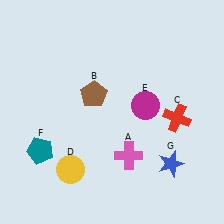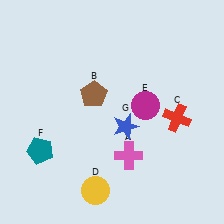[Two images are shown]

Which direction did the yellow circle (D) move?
The yellow circle (D) moved right.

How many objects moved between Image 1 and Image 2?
2 objects moved between the two images.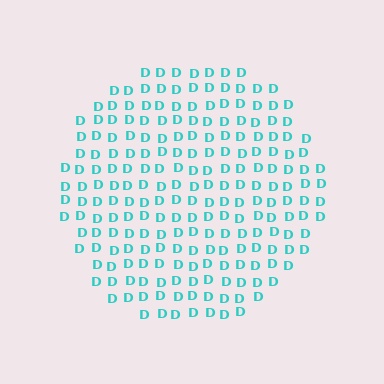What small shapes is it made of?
It is made of small letter D's.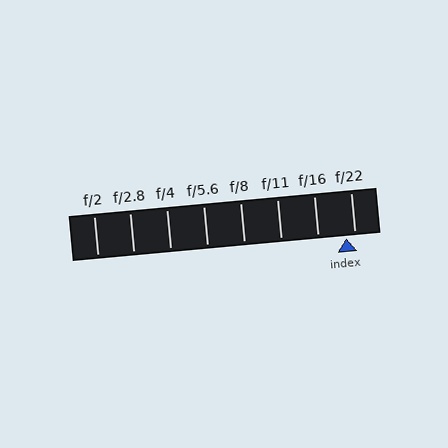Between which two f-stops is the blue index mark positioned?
The index mark is between f/16 and f/22.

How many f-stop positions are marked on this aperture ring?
There are 8 f-stop positions marked.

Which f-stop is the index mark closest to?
The index mark is closest to f/22.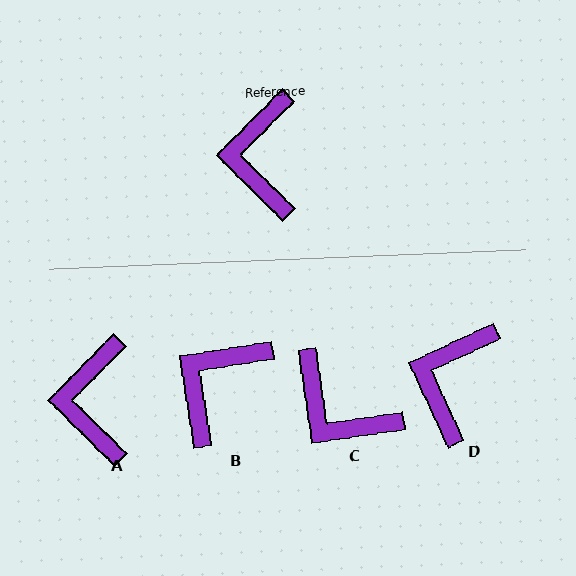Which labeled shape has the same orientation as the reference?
A.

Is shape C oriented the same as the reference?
No, it is off by about 53 degrees.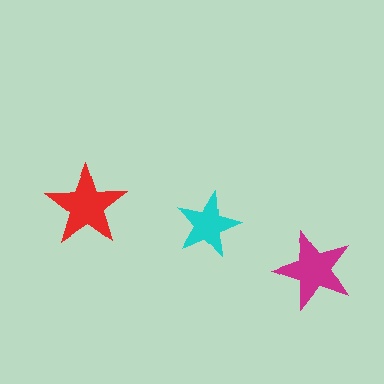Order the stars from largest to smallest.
the red one, the magenta one, the cyan one.